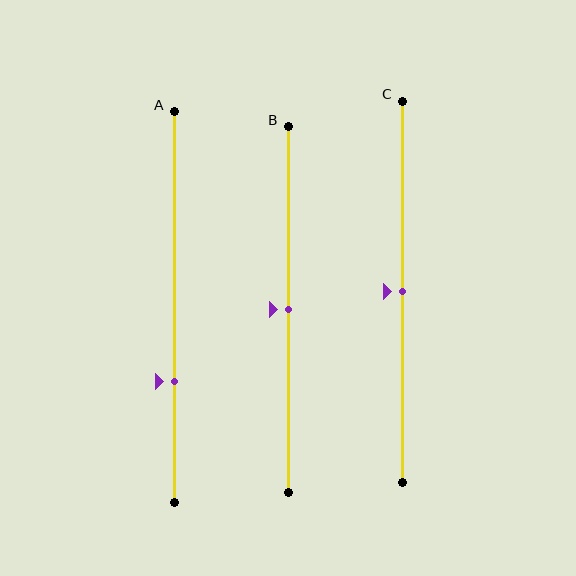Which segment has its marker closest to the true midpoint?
Segment B has its marker closest to the true midpoint.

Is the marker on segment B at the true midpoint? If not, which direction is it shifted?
Yes, the marker on segment B is at the true midpoint.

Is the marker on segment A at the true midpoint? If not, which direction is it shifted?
No, the marker on segment A is shifted downward by about 19% of the segment length.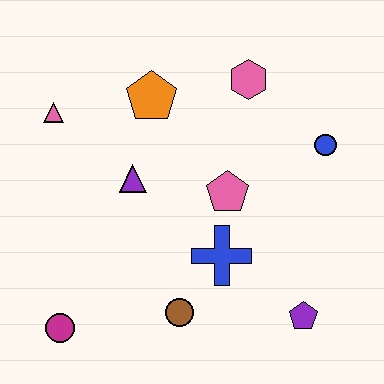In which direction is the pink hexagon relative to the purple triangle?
The pink hexagon is to the right of the purple triangle.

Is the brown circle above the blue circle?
No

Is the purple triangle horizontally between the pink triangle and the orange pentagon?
Yes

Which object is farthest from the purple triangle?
The purple pentagon is farthest from the purple triangle.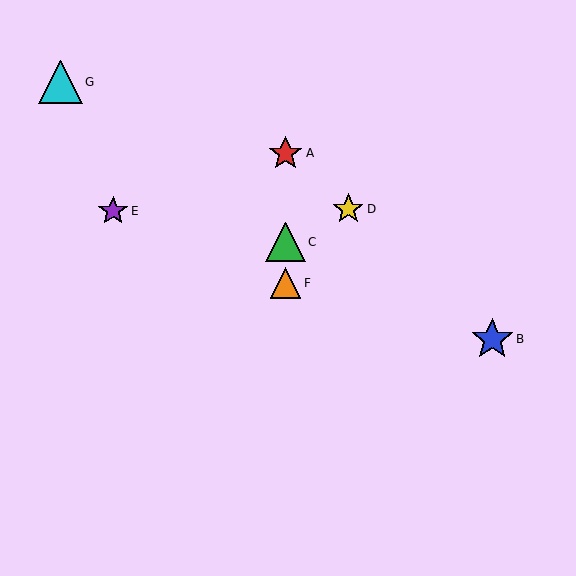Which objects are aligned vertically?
Objects A, C, F are aligned vertically.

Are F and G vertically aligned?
No, F is at x≈286 and G is at x≈60.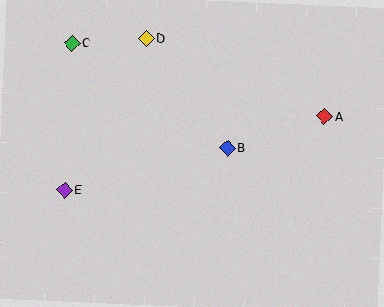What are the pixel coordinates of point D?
Point D is at (146, 38).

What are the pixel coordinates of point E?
Point E is at (65, 190).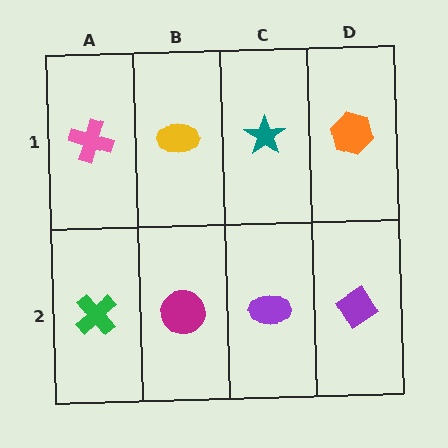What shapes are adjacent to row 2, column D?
An orange hexagon (row 1, column D), a purple ellipse (row 2, column C).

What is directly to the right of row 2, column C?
A purple diamond.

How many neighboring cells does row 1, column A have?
2.